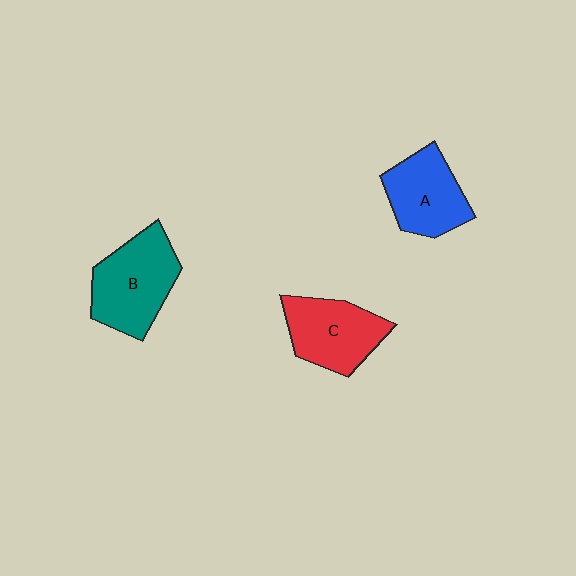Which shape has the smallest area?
Shape A (blue).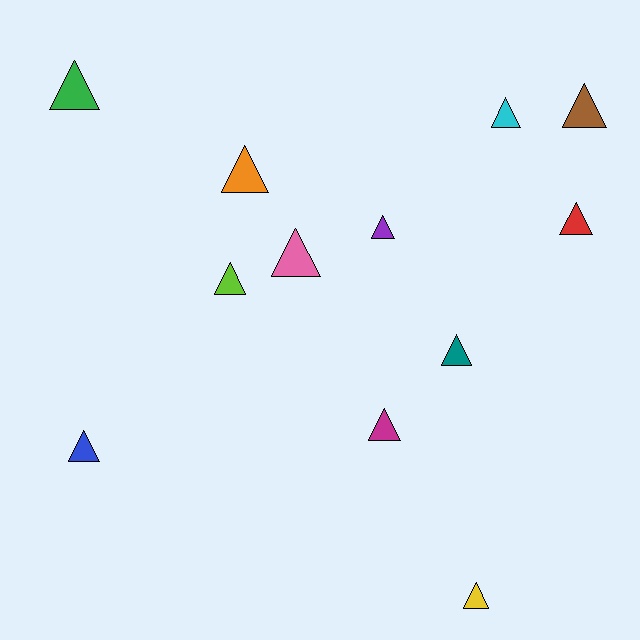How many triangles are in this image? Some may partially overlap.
There are 12 triangles.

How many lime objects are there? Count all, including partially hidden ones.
There is 1 lime object.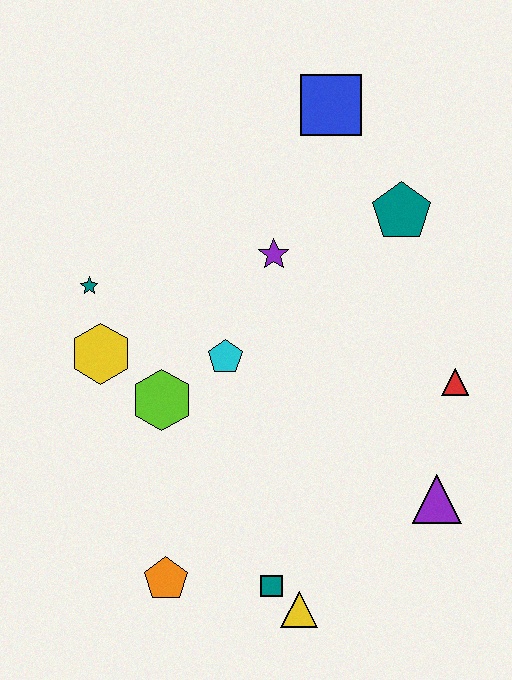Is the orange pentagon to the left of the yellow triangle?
Yes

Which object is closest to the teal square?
The yellow triangle is closest to the teal square.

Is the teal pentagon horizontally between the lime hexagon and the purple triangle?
Yes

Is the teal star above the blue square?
No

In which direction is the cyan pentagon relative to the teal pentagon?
The cyan pentagon is to the left of the teal pentagon.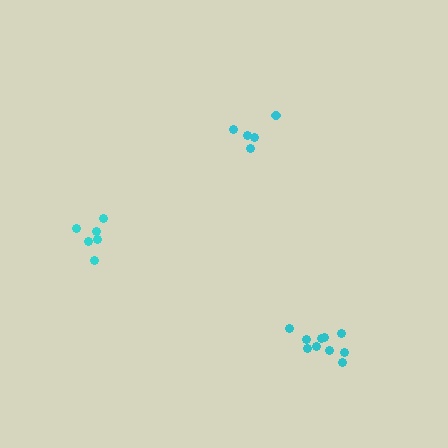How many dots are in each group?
Group 1: 6 dots, Group 2: 10 dots, Group 3: 5 dots (21 total).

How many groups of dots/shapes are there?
There are 3 groups.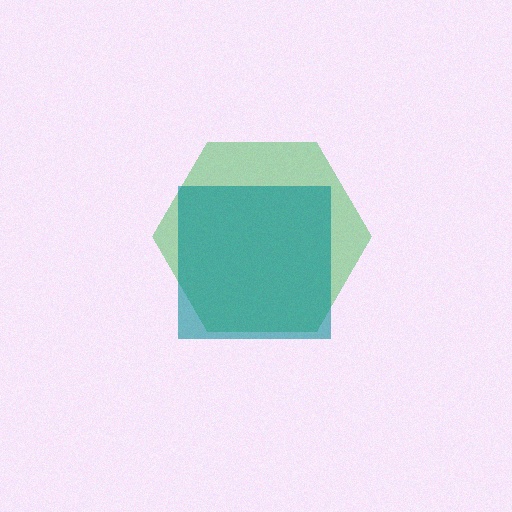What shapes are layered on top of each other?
The layered shapes are: a green hexagon, a teal square.